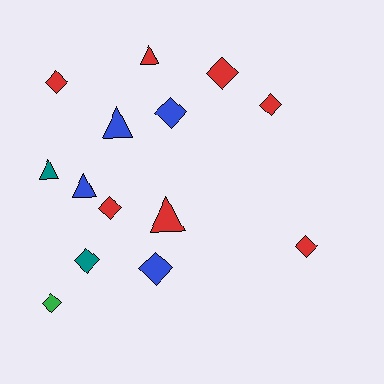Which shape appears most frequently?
Diamond, with 9 objects.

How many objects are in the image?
There are 14 objects.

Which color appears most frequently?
Red, with 7 objects.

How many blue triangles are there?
There are 2 blue triangles.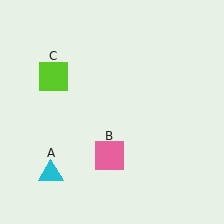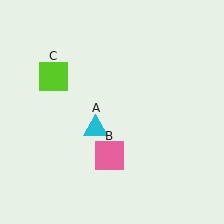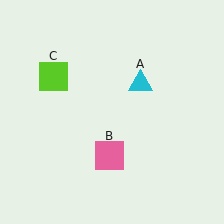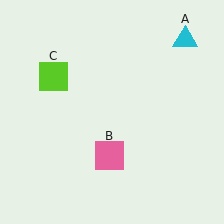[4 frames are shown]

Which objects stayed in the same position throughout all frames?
Pink square (object B) and lime square (object C) remained stationary.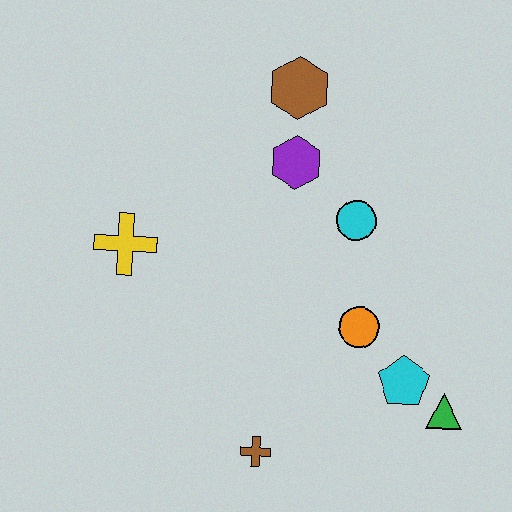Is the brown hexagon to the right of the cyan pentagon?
No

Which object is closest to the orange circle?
The cyan pentagon is closest to the orange circle.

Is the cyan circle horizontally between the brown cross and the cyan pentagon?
Yes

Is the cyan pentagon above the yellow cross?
No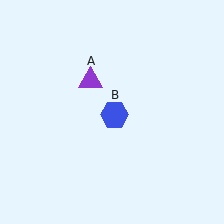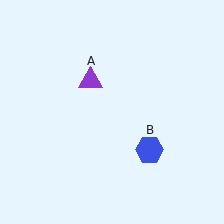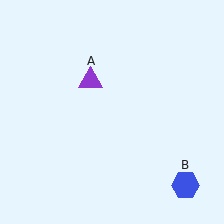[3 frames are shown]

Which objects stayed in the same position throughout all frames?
Purple triangle (object A) remained stationary.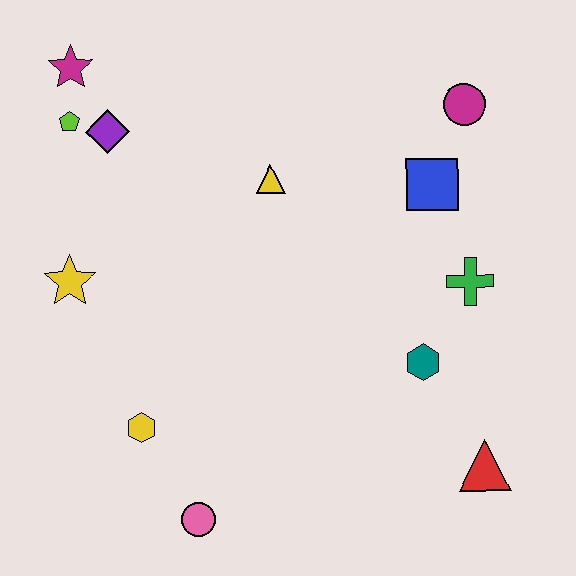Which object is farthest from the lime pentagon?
The red triangle is farthest from the lime pentagon.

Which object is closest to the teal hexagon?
The green cross is closest to the teal hexagon.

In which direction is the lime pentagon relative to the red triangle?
The lime pentagon is to the left of the red triangle.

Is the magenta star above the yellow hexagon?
Yes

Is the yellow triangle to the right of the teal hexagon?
No